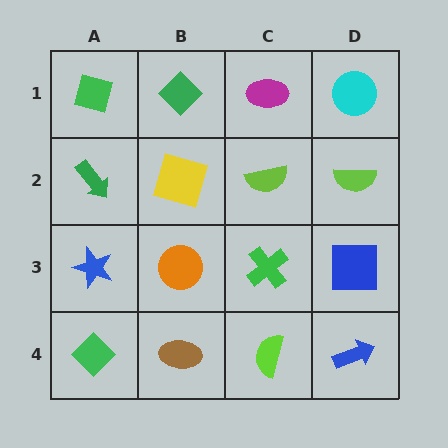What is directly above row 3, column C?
A lime semicircle.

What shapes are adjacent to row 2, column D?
A cyan circle (row 1, column D), a blue square (row 3, column D), a lime semicircle (row 2, column C).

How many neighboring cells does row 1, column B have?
3.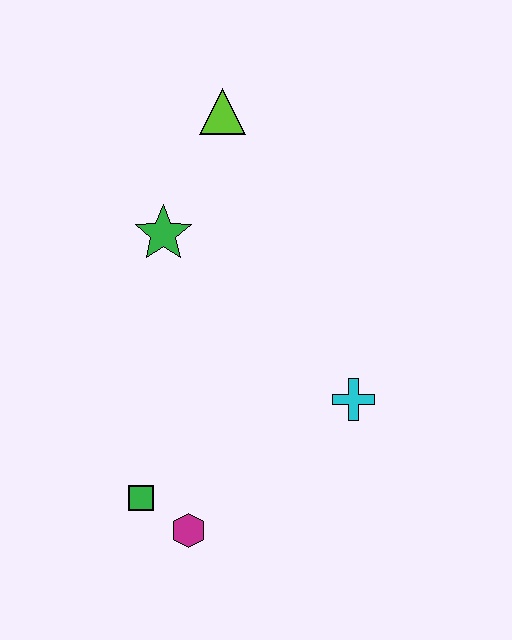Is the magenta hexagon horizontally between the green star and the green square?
No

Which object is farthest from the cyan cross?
The lime triangle is farthest from the cyan cross.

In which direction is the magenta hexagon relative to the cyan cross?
The magenta hexagon is to the left of the cyan cross.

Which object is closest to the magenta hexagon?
The green square is closest to the magenta hexagon.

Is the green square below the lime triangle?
Yes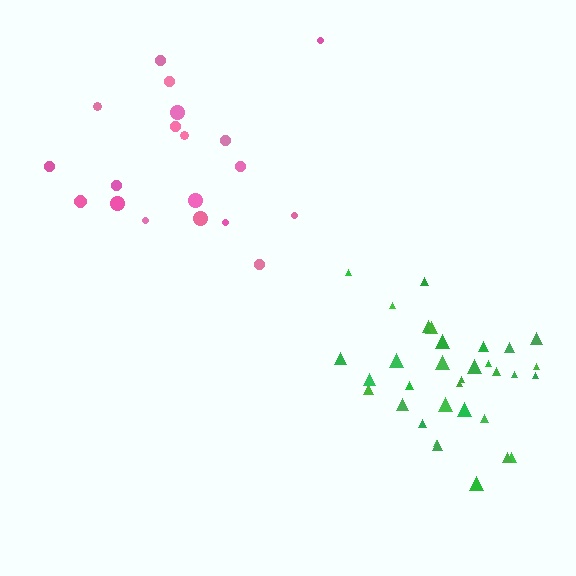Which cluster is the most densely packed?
Green.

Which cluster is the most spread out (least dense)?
Pink.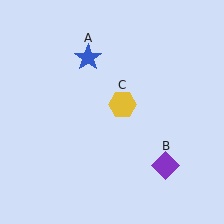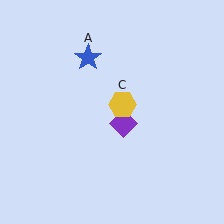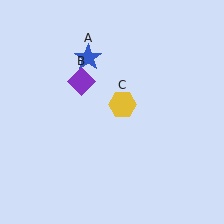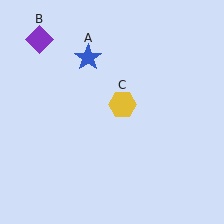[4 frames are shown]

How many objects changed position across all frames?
1 object changed position: purple diamond (object B).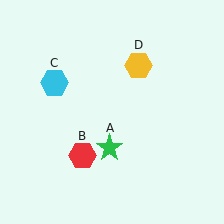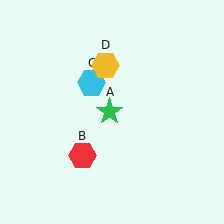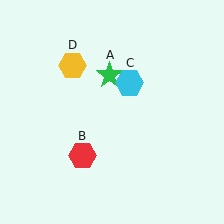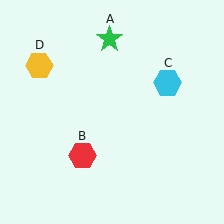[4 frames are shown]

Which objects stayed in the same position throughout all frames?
Red hexagon (object B) remained stationary.